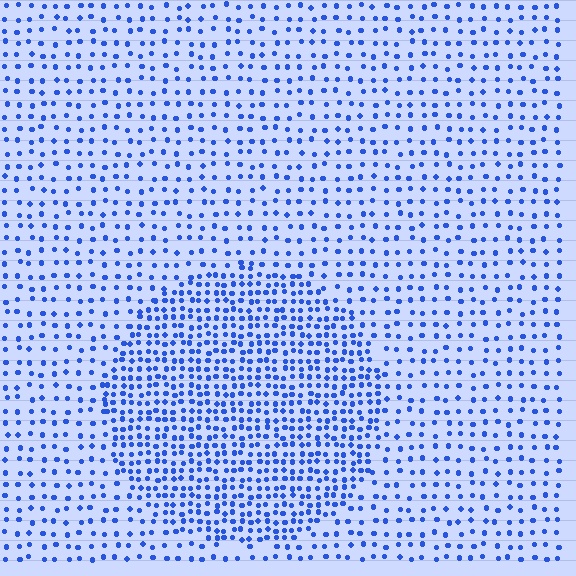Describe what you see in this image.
The image contains small blue elements arranged at two different densities. A circle-shaped region is visible where the elements are more densely packed than the surrounding area.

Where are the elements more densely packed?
The elements are more densely packed inside the circle boundary.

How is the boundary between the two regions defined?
The boundary is defined by a change in element density (approximately 2.1x ratio). All elements are the same color, size, and shape.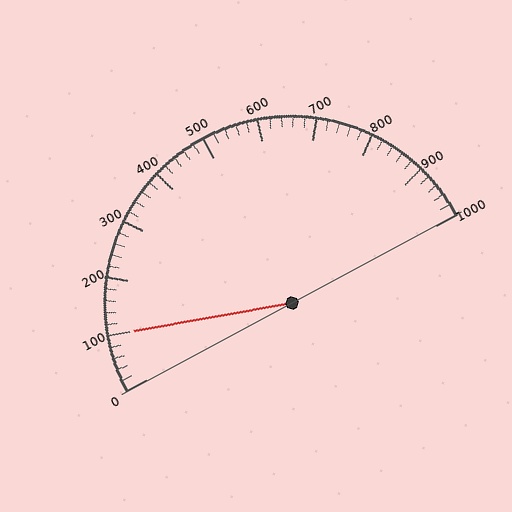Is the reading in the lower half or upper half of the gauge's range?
The reading is in the lower half of the range (0 to 1000).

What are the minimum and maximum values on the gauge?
The gauge ranges from 0 to 1000.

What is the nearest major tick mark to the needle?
The nearest major tick mark is 100.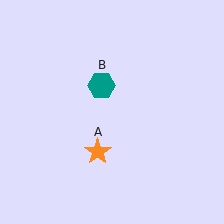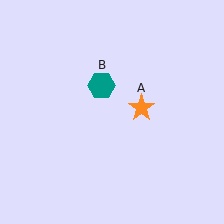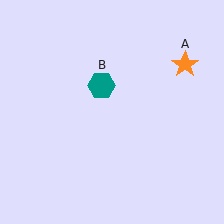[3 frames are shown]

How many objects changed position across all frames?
1 object changed position: orange star (object A).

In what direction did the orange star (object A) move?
The orange star (object A) moved up and to the right.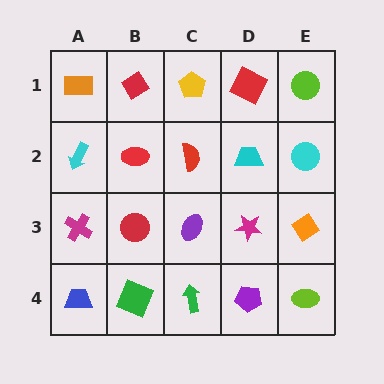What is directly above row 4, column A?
A magenta cross.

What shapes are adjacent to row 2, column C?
A yellow pentagon (row 1, column C), a purple ellipse (row 3, column C), a red ellipse (row 2, column B), a cyan trapezoid (row 2, column D).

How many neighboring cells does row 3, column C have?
4.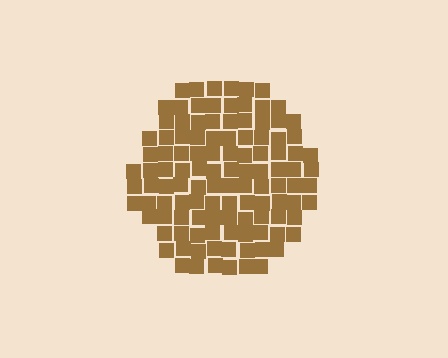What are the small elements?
The small elements are squares.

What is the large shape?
The large shape is a hexagon.